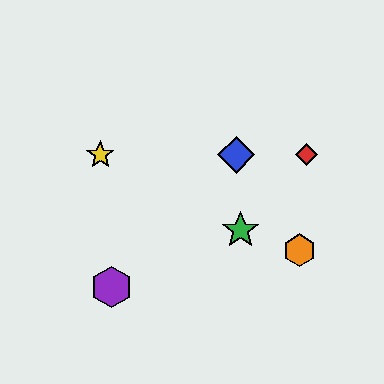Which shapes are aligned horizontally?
The red diamond, the blue diamond, the yellow star are aligned horizontally.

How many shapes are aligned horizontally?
3 shapes (the red diamond, the blue diamond, the yellow star) are aligned horizontally.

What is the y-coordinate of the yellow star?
The yellow star is at y≈155.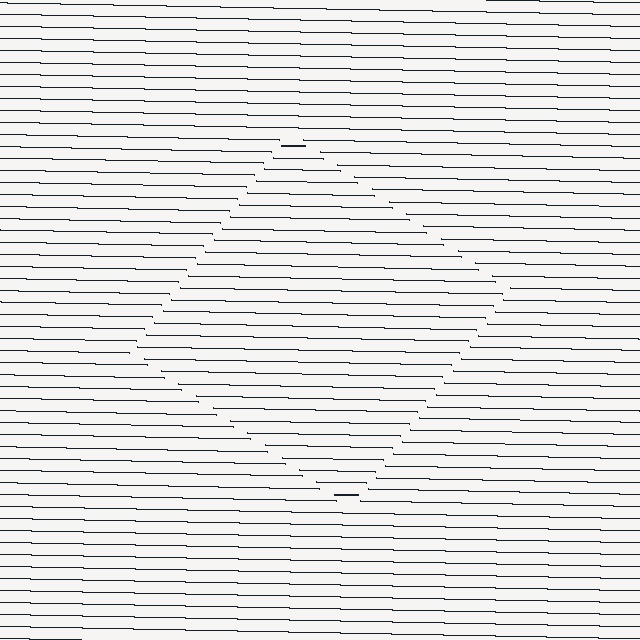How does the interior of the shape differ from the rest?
The interior of the shape contains the same grating, shifted by half a period — the contour is defined by the phase discontinuity where line-ends from the inner and outer gratings abut.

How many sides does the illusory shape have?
4 sides — the line-ends trace a square.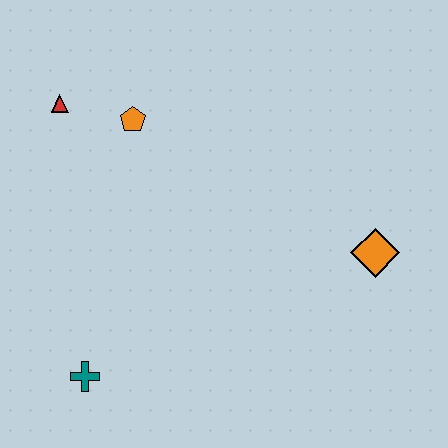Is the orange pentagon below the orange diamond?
No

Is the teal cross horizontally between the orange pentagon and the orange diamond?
No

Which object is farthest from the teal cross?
The orange diamond is farthest from the teal cross.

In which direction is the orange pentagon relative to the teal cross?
The orange pentagon is above the teal cross.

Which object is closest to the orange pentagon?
The red triangle is closest to the orange pentagon.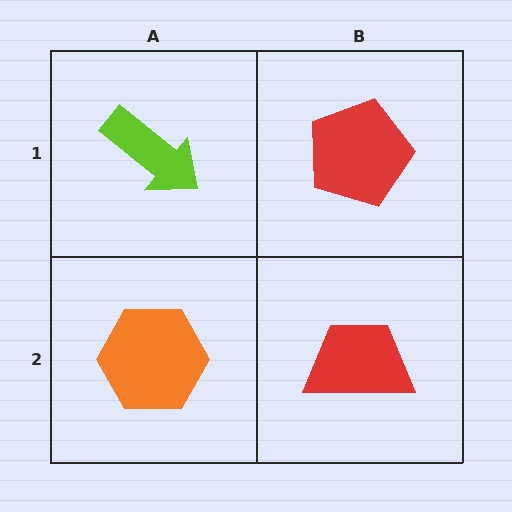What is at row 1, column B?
A red pentagon.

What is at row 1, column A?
A lime arrow.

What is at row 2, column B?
A red trapezoid.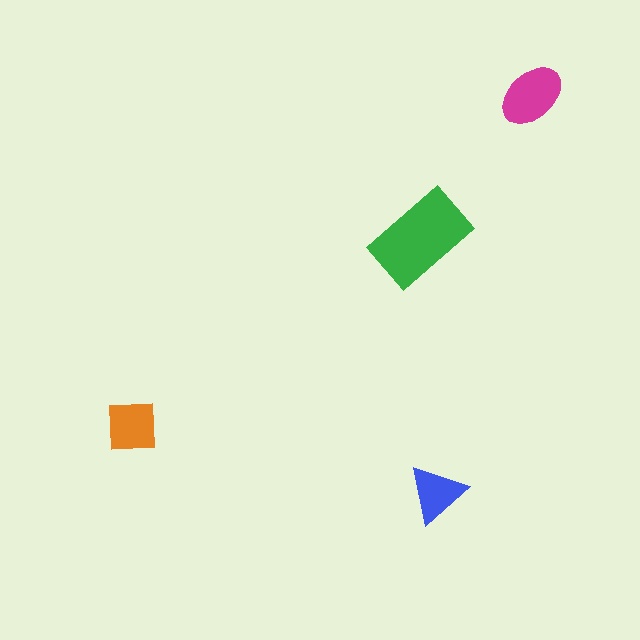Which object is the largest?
The green rectangle.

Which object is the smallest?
The blue triangle.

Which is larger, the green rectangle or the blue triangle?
The green rectangle.